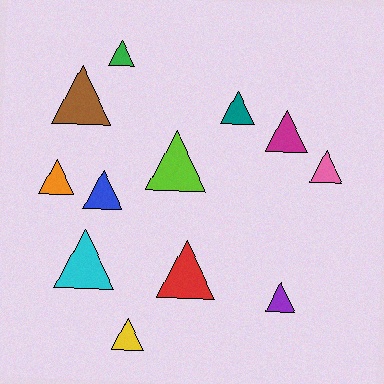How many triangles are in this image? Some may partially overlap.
There are 12 triangles.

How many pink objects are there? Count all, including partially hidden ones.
There is 1 pink object.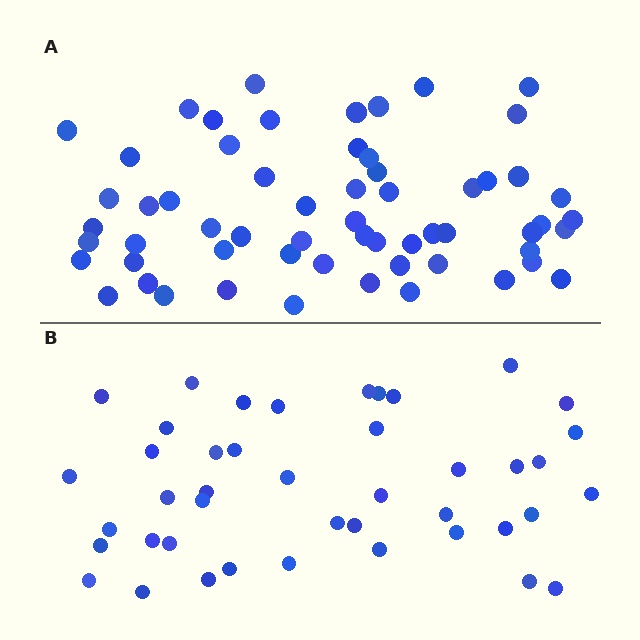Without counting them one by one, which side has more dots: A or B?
Region A (the top region) has more dots.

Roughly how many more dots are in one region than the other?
Region A has approximately 15 more dots than region B.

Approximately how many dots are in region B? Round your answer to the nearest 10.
About 40 dots. (The exact count is 43, which rounds to 40.)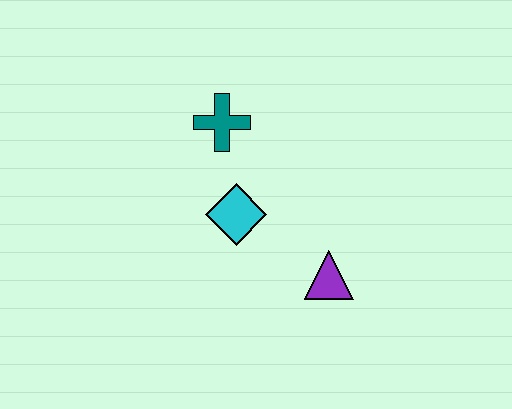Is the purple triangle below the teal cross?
Yes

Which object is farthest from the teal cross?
The purple triangle is farthest from the teal cross.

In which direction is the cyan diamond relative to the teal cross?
The cyan diamond is below the teal cross.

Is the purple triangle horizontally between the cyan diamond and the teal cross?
No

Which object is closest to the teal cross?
The cyan diamond is closest to the teal cross.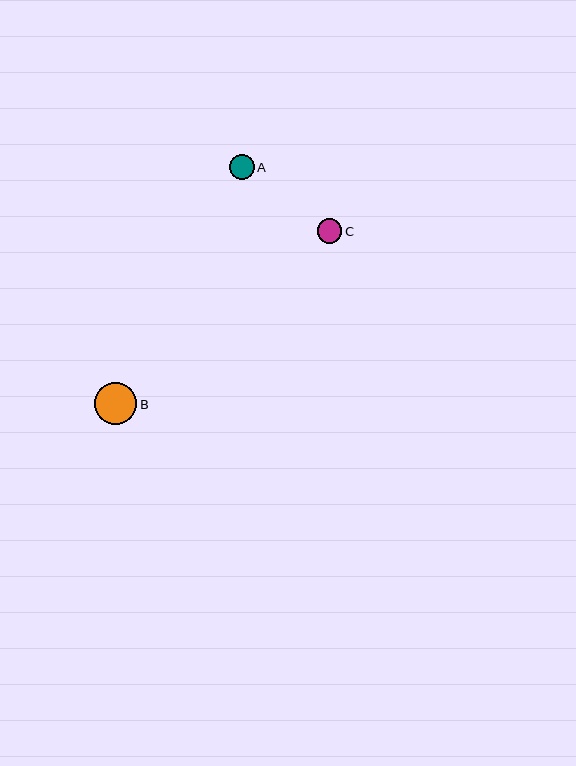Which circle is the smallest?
Circle C is the smallest with a size of approximately 24 pixels.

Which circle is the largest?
Circle B is the largest with a size of approximately 42 pixels.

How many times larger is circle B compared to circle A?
Circle B is approximately 1.7 times the size of circle A.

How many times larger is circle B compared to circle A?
Circle B is approximately 1.7 times the size of circle A.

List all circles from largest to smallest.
From largest to smallest: B, A, C.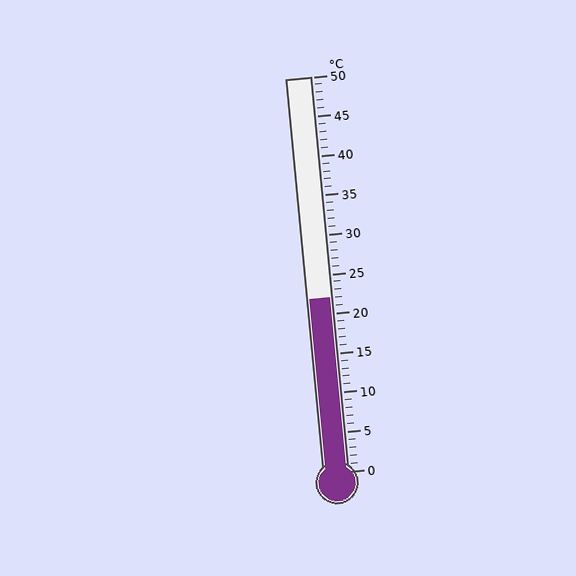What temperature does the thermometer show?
The thermometer shows approximately 22°C.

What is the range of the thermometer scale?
The thermometer scale ranges from 0°C to 50°C.